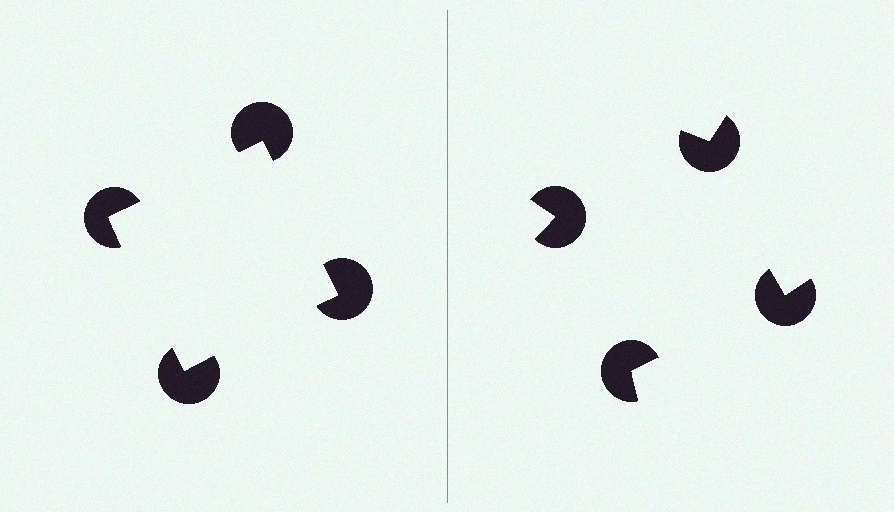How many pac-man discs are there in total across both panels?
8 — 4 on each side.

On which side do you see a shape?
An illusory square appears on the left side. On the right side the wedge cuts are rotated, so no coherent shape forms.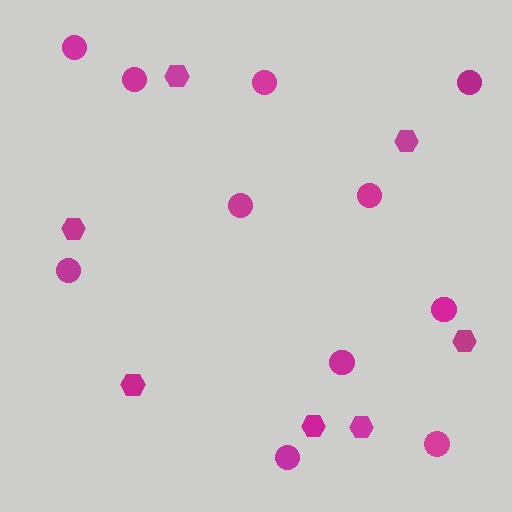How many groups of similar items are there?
There are 2 groups: one group of hexagons (7) and one group of circles (11).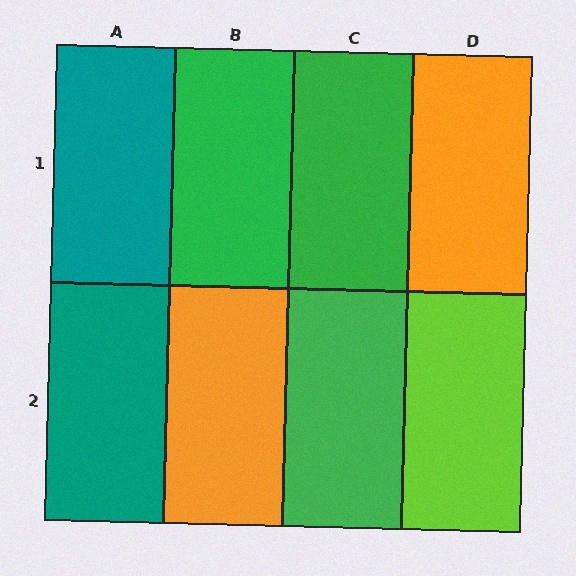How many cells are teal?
2 cells are teal.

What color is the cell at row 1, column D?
Orange.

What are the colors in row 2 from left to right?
Teal, orange, green, lime.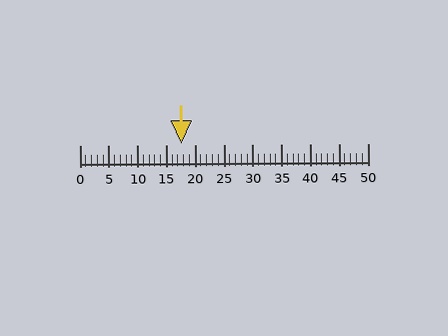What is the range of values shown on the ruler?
The ruler shows values from 0 to 50.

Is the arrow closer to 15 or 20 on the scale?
The arrow is closer to 20.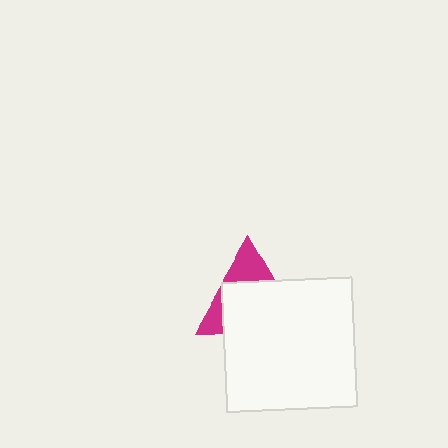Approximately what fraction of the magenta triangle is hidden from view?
Roughly 66% of the magenta triangle is hidden behind the white square.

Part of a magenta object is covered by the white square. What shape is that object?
It is a triangle.